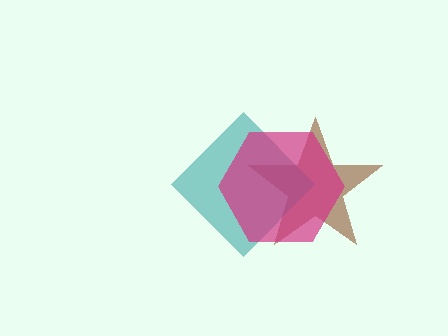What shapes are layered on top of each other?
The layered shapes are: a brown star, a teal diamond, a magenta hexagon.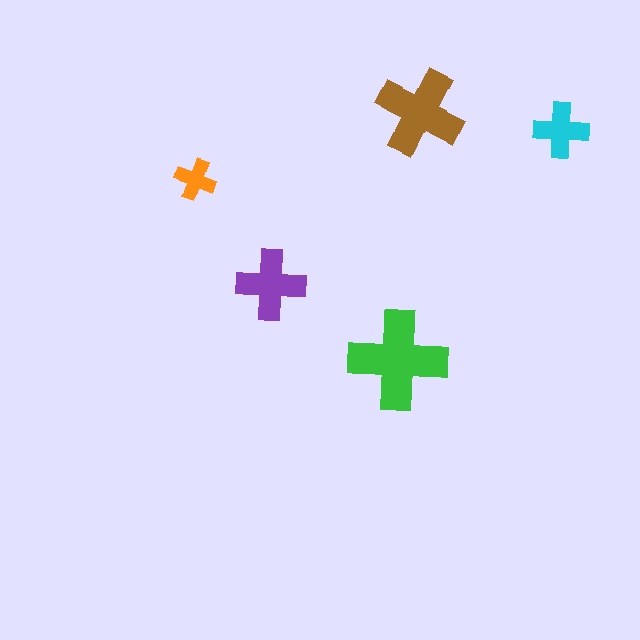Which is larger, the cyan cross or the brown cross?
The brown one.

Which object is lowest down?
The green cross is bottommost.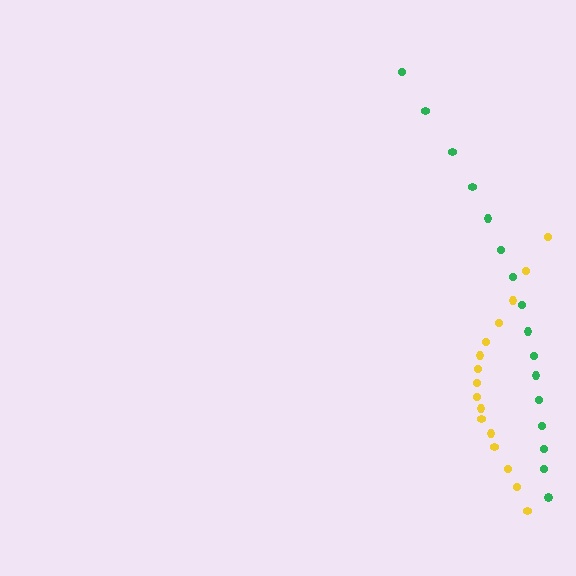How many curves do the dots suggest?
There are 2 distinct paths.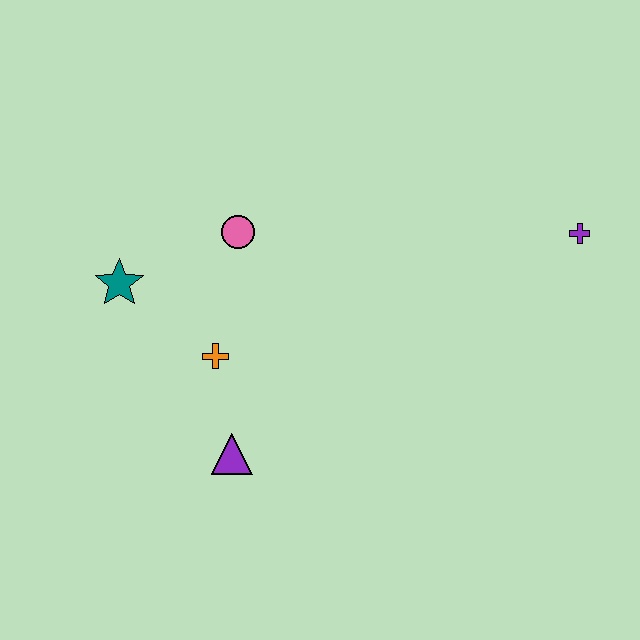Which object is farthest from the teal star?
The purple cross is farthest from the teal star.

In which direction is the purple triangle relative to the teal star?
The purple triangle is below the teal star.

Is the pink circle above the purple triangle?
Yes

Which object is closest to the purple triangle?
The orange cross is closest to the purple triangle.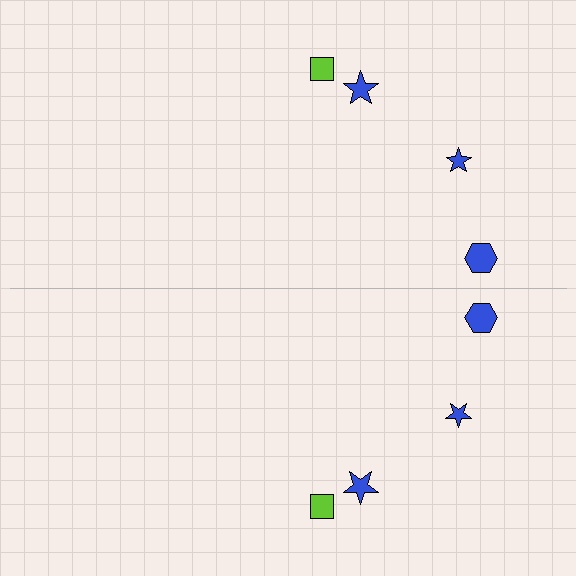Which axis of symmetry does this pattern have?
The pattern has a horizontal axis of symmetry running through the center of the image.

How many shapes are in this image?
There are 8 shapes in this image.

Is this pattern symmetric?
Yes, this pattern has bilateral (reflection) symmetry.